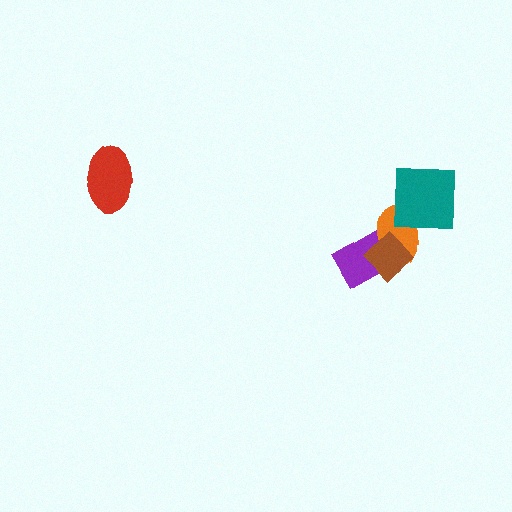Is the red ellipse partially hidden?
No, no other shape covers it.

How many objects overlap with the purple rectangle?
2 objects overlap with the purple rectangle.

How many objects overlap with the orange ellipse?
3 objects overlap with the orange ellipse.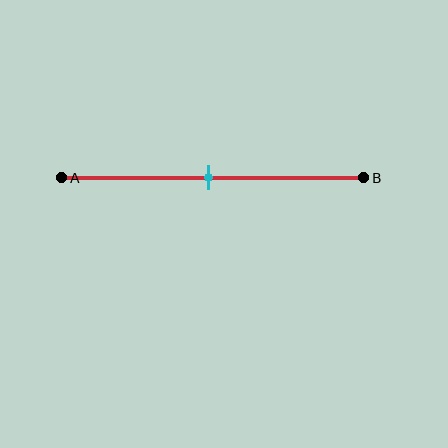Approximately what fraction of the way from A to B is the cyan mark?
The cyan mark is approximately 50% of the way from A to B.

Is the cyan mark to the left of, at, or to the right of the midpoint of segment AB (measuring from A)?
The cyan mark is approximately at the midpoint of segment AB.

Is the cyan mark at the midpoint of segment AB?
Yes, the mark is approximately at the midpoint.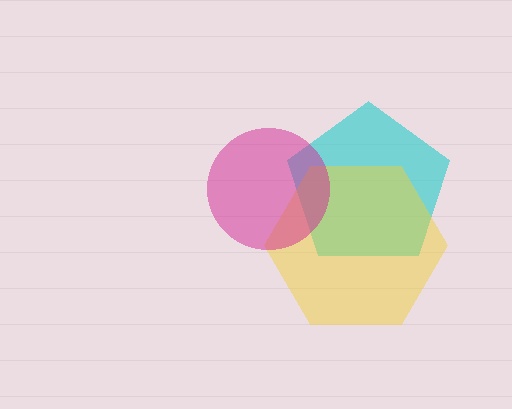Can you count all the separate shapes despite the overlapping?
Yes, there are 3 separate shapes.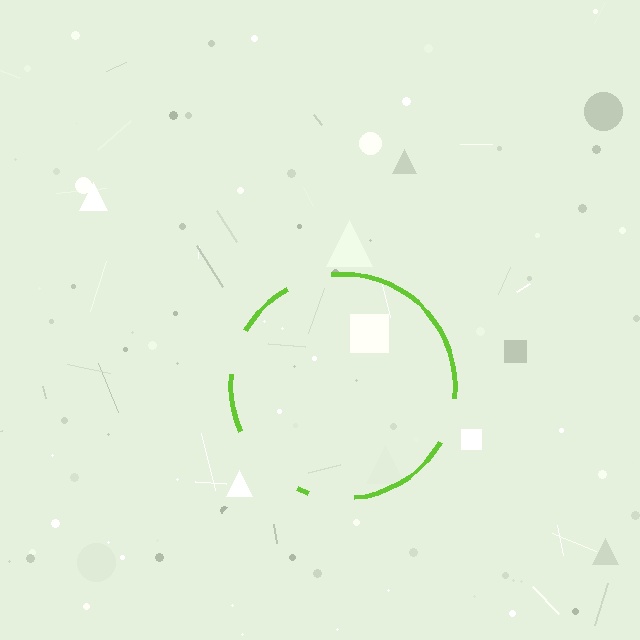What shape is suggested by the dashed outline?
The dashed outline suggests a circle.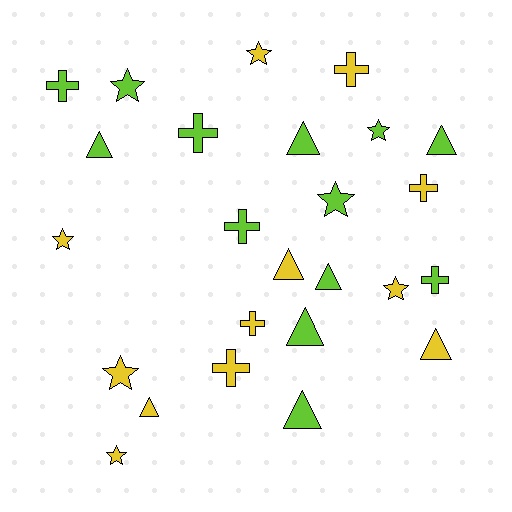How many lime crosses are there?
There are 4 lime crosses.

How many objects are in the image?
There are 25 objects.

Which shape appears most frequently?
Triangle, with 9 objects.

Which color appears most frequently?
Lime, with 13 objects.